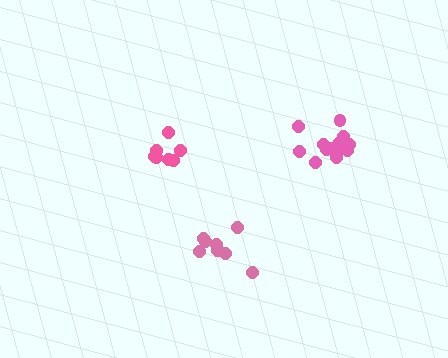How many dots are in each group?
Group 1: 13 dots, Group 2: 7 dots, Group 3: 8 dots (28 total).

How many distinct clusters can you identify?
There are 3 distinct clusters.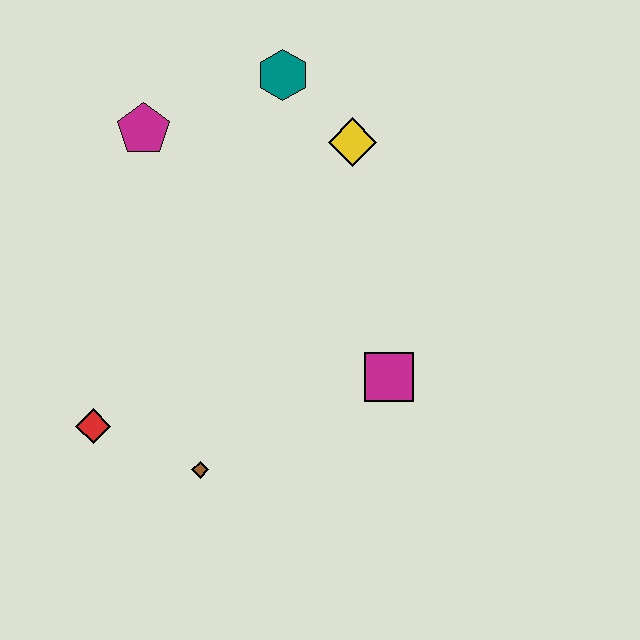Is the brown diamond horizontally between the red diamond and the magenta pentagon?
No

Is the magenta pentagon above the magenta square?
Yes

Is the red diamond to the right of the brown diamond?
No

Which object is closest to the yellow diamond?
The teal hexagon is closest to the yellow diamond.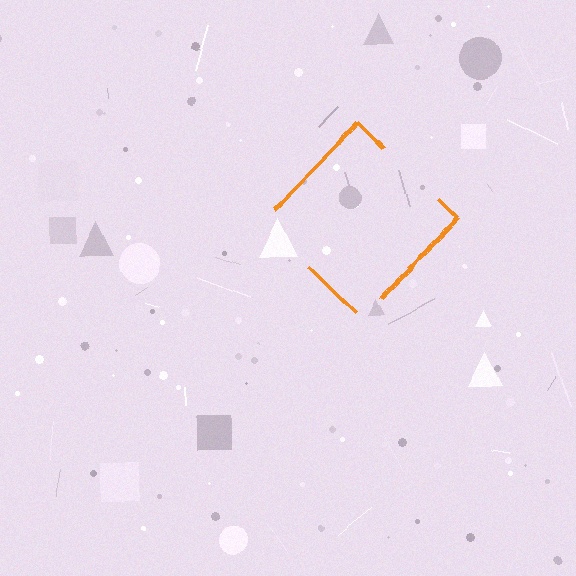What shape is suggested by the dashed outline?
The dashed outline suggests a diamond.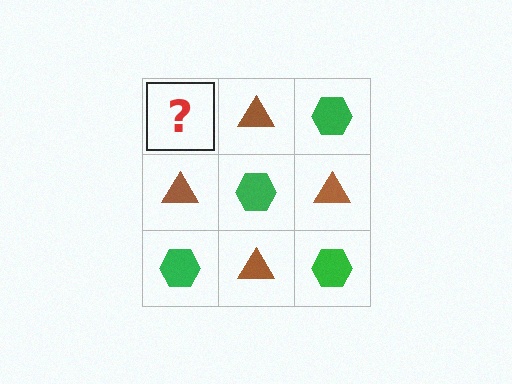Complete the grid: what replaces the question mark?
The question mark should be replaced with a green hexagon.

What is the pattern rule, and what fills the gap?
The rule is that it alternates green hexagon and brown triangle in a checkerboard pattern. The gap should be filled with a green hexagon.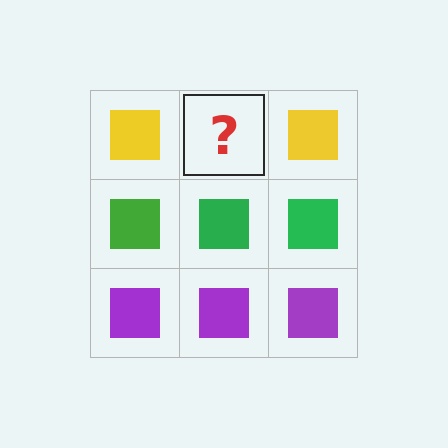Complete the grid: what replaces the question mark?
The question mark should be replaced with a yellow square.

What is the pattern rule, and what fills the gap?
The rule is that each row has a consistent color. The gap should be filled with a yellow square.